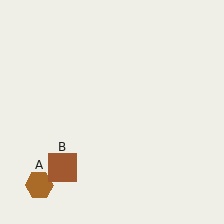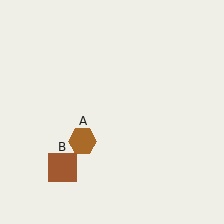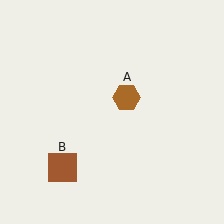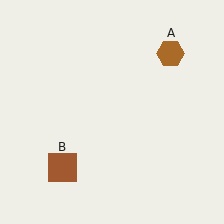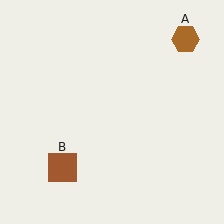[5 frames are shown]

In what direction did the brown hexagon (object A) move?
The brown hexagon (object A) moved up and to the right.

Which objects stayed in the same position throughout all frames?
Brown square (object B) remained stationary.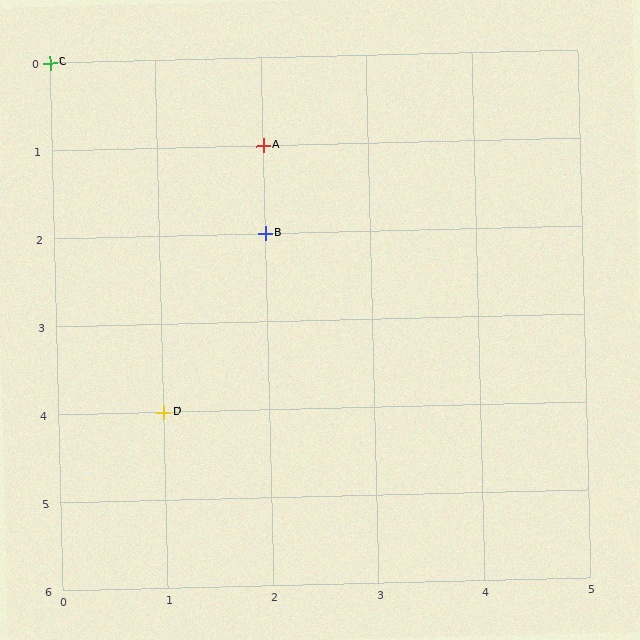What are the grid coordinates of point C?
Point C is at grid coordinates (0, 0).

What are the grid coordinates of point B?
Point B is at grid coordinates (2, 2).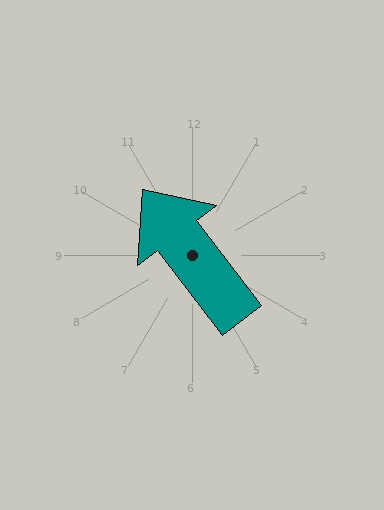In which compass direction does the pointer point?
Northwest.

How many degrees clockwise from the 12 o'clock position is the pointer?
Approximately 323 degrees.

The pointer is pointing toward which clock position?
Roughly 11 o'clock.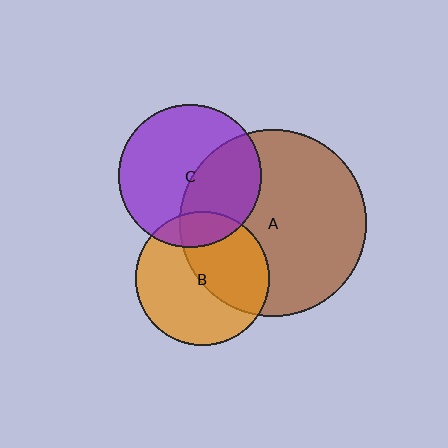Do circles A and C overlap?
Yes.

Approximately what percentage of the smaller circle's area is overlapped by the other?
Approximately 40%.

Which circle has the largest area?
Circle A (brown).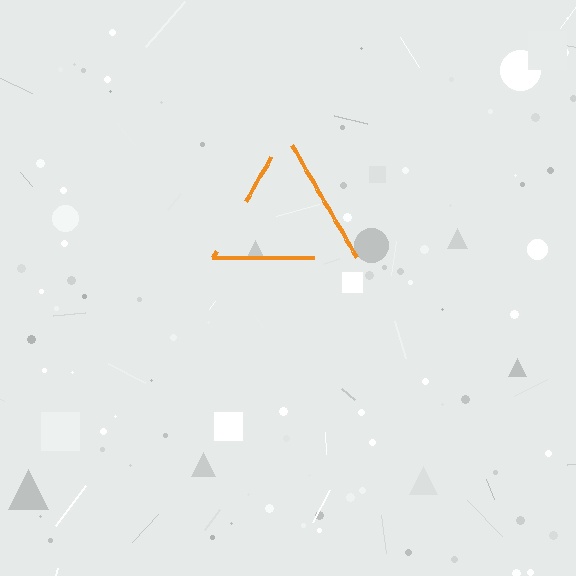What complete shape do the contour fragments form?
The contour fragments form a triangle.